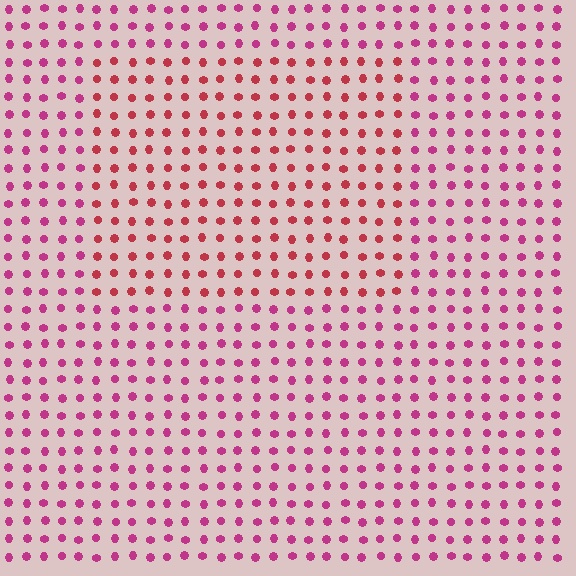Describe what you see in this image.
The image is filled with small magenta elements in a uniform arrangement. A rectangle-shaped region is visible where the elements are tinted to a slightly different hue, forming a subtle color boundary.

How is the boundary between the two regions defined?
The boundary is defined purely by a slight shift in hue (about 29 degrees). Spacing, size, and orientation are identical on both sides.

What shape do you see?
I see a rectangle.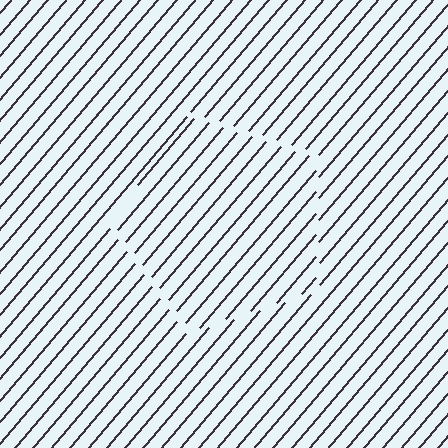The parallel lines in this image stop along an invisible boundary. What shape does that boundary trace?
An illusory pentagon. The interior of the shape contains the same grating, shifted by half a period — the contour is defined by the phase discontinuity where line-ends from the inner and outer gratings abut.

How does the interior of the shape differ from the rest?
The interior of the shape contains the same grating, shifted by half a period — the contour is defined by the phase discontinuity where line-ends from the inner and outer gratings abut.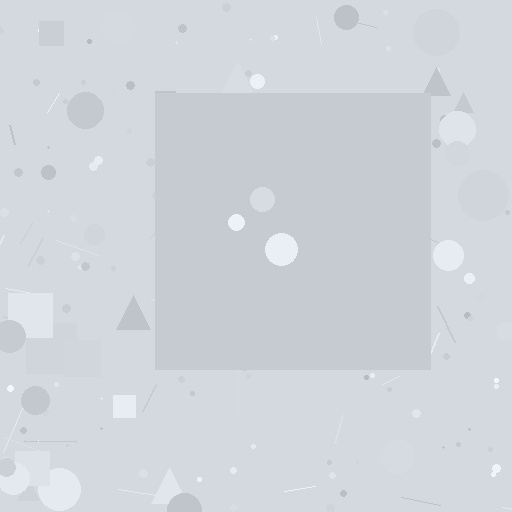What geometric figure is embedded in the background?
A square is embedded in the background.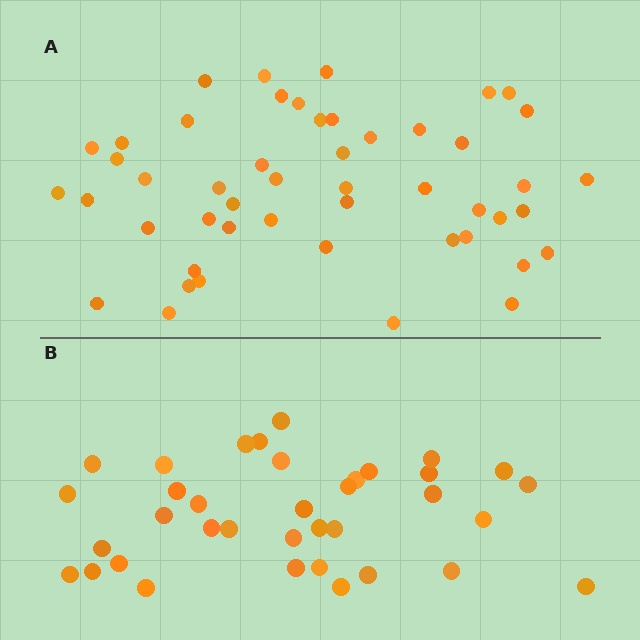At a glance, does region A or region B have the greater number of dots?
Region A (the top region) has more dots.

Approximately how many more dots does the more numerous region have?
Region A has approximately 15 more dots than region B.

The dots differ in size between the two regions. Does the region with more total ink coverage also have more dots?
No. Region B has more total ink coverage because its dots are larger, but region A actually contains more individual dots. Total area can be misleading — the number of items is what matters here.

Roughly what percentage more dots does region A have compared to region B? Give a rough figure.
About 35% more.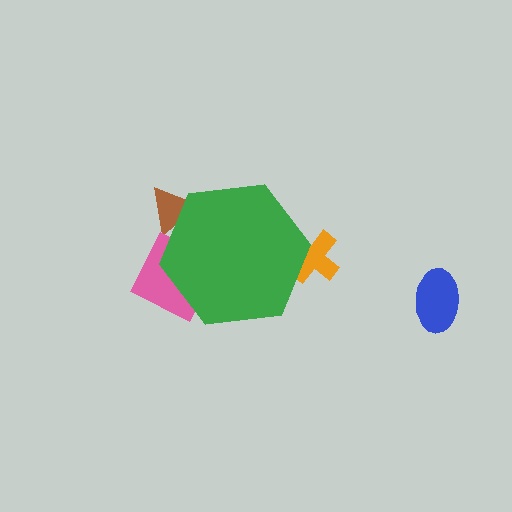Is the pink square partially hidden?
Yes, the pink square is partially hidden behind the green hexagon.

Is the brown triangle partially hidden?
Yes, the brown triangle is partially hidden behind the green hexagon.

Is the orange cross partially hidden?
Yes, the orange cross is partially hidden behind the green hexagon.